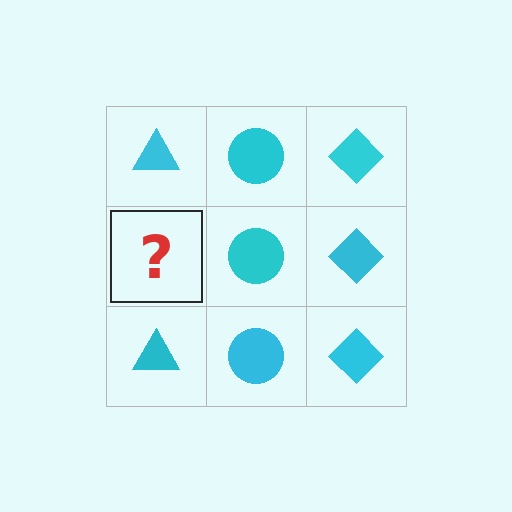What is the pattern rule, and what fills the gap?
The rule is that each column has a consistent shape. The gap should be filled with a cyan triangle.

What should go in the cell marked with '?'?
The missing cell should contain a cyan triangle.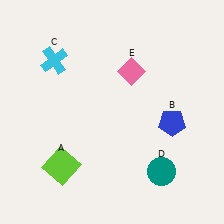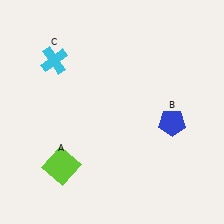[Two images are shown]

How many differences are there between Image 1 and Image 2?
There are 2 differences between the two images.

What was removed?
The pink diamond (E), the teal circle (D) were removed in Image 2.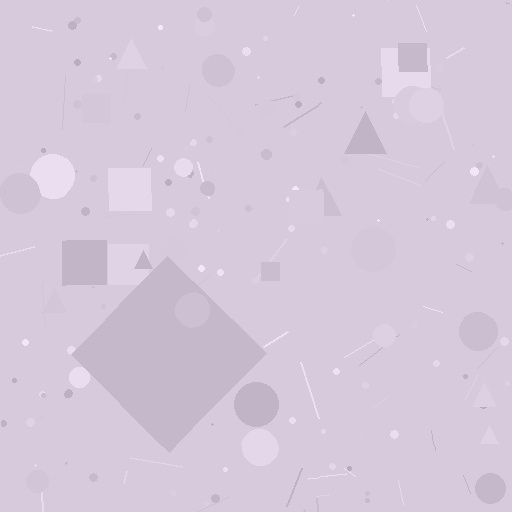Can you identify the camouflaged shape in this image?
The camouflaged shape is a diamond.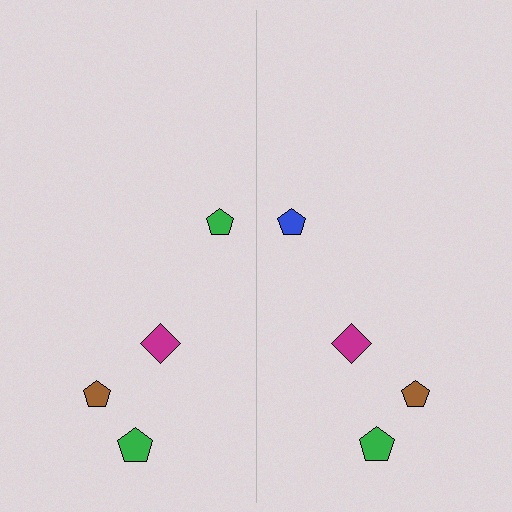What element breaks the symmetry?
The blue pentagon on the right side breaks the symmetry — its mirror counterpart is green.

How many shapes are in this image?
There are 8 shapes in this image.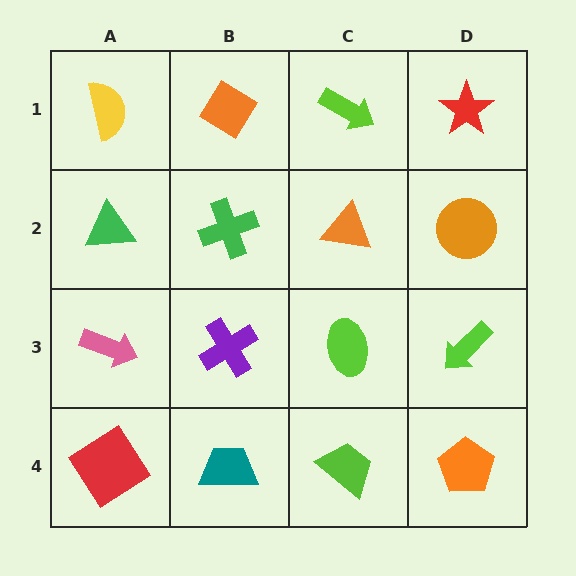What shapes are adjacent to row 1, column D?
An orange circle (row 2, column D), a lime arrow (row 1, column C).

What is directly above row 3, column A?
A green triangle.